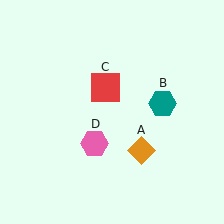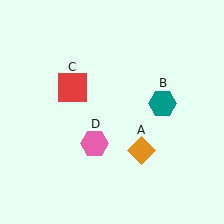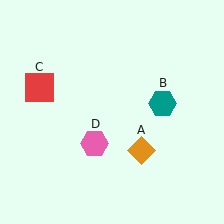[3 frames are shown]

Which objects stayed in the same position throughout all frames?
Orange diamond (object A) and teal hexagon (object B) and pink hexagon (object D) remained stationary.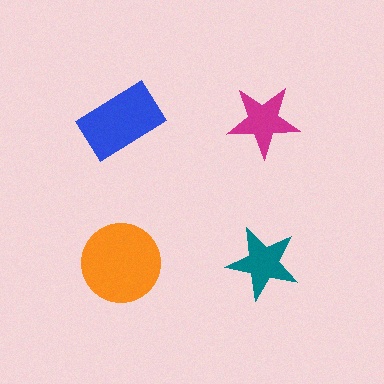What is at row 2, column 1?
An orange circle.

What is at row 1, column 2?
A magenta star.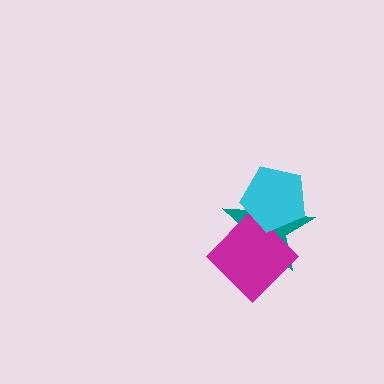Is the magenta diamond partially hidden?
Yes, it is partially covered by another shape.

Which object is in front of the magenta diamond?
The cyan pentagon is in front of the magenta diamond.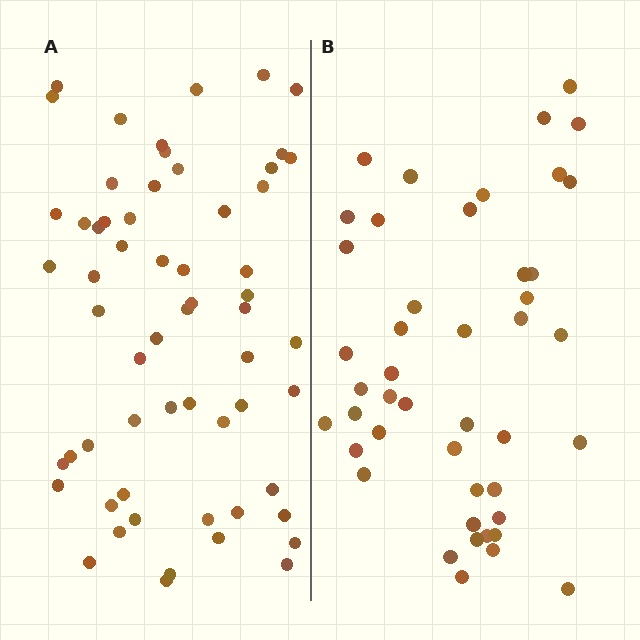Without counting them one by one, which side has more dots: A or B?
Region A (the left region) has more dots.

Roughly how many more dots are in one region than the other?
Region A has approximately 15 more dots than region B.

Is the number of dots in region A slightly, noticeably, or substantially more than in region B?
Region A has noticeably more, but not dramatically so. The ratio is roughly 1.3 to 1.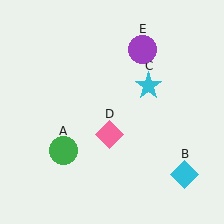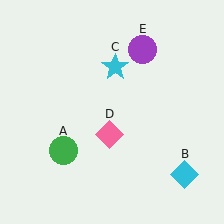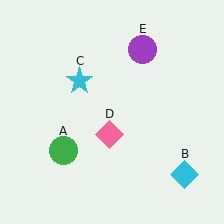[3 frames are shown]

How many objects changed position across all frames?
1 object changed position: cyan star (object C).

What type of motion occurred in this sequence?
The cyan star (object C) rotated counterclockwise around the center of the scene.